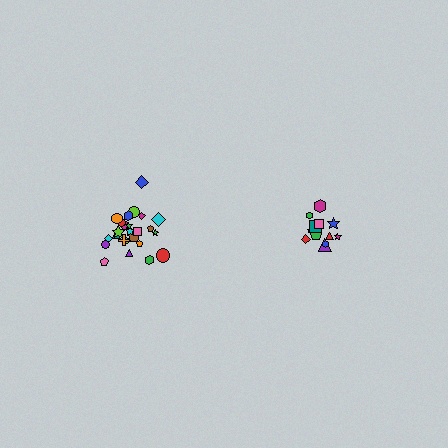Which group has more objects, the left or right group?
The left group.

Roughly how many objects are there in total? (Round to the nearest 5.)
Roughly 35 objects in total.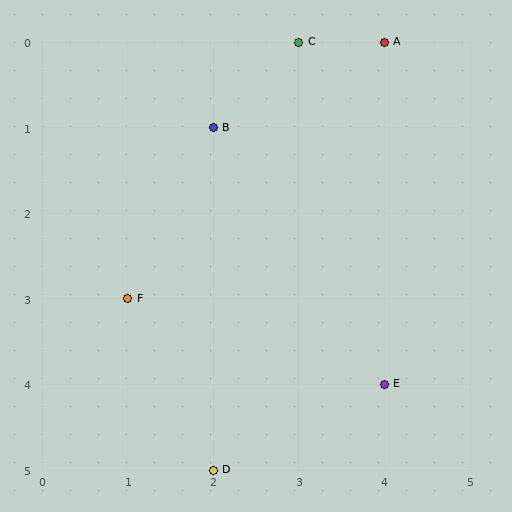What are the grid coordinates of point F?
Point F is at grid coordinates (1, 3).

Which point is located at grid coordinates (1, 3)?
Point F is at (1, 3).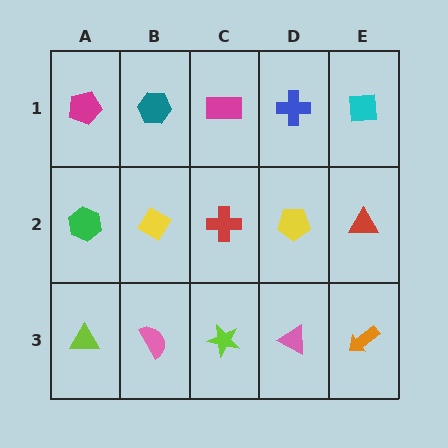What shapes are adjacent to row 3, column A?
A green hexagon (row 2, column A), a pink semicircle (row 3, column B).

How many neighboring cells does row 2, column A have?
3.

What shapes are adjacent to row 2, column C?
A magenta rectangle (row 1, column C), a lime star (row 3, column C), a yellow diamond (row 2, column B), a yellow pentagon (row 2, column D).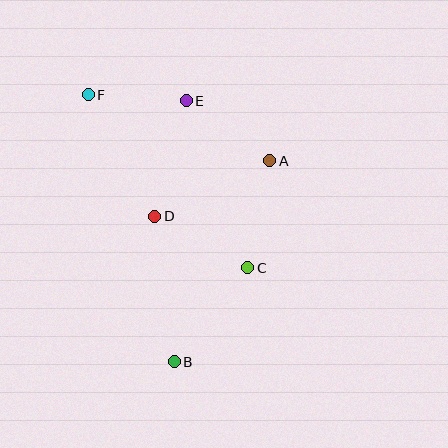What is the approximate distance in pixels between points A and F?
The distance between A and F is approximately 193 pixels.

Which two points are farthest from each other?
Points B and F are farthest from each other.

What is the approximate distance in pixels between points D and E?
The distance between D and E is approximately 120 pixels.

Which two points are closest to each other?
Points E and F are closest to each other.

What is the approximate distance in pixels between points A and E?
The distance between A and E is approximately 103 pixels.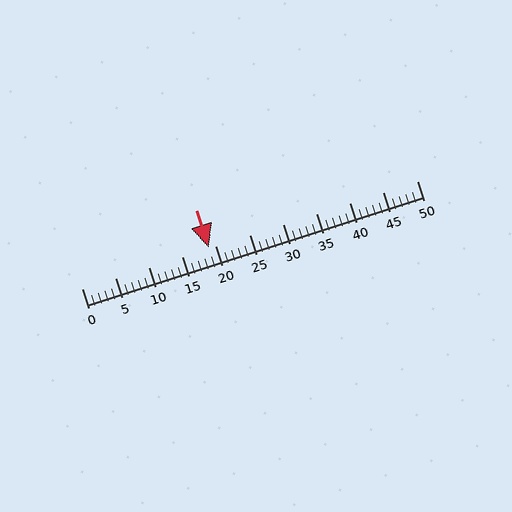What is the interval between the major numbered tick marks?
The major tick marks are spaced 5 units apart.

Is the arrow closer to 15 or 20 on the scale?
The arrow is closer to 20.